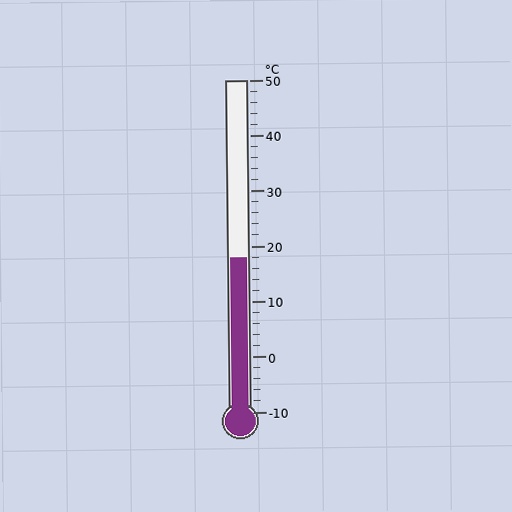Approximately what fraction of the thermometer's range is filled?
The thermometer is filled to approximately 45% of its range.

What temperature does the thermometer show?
The thermometer shows approximately 18°C.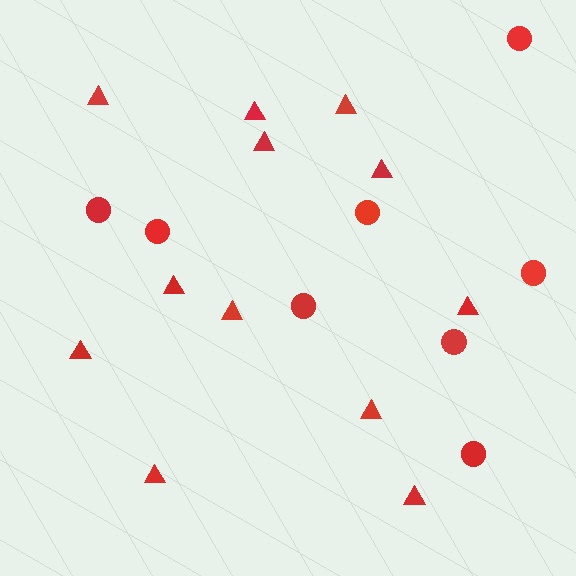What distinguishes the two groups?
There are 2 groups: one group of circles (8) and one group of triangles (12).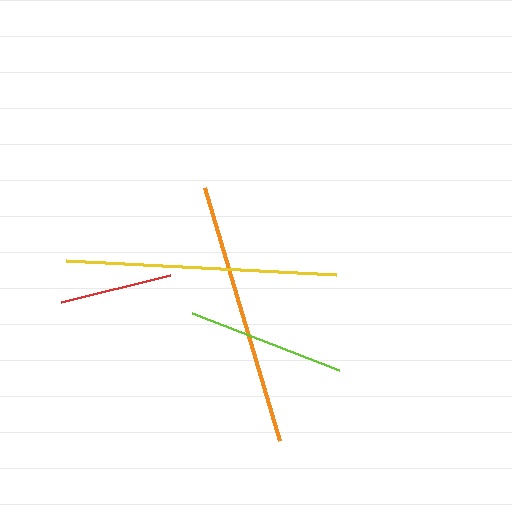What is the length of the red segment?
The red segment is approximately 113 pixels long.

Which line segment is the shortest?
The red line is the shortest at approximately 113 pixels.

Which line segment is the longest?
The yellow line is the longest at approximately 270 pixels.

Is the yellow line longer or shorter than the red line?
The yellow line is longer than the red line.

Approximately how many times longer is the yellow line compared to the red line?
The yellow line is approximately 2.4 times the length of the red line.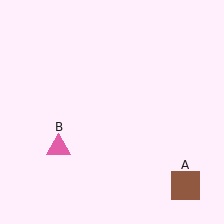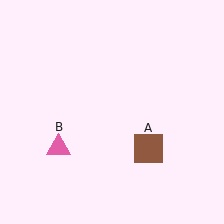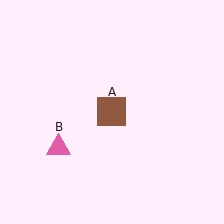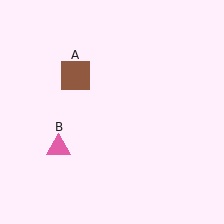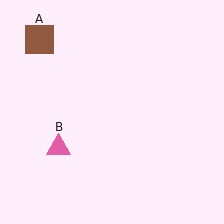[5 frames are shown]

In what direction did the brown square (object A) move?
The brown square (object A) moved up and to the left.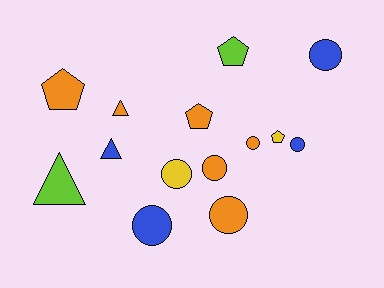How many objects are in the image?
There are 14 objects.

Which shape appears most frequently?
Circle, with 7 objects.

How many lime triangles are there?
There is 1 lime triangle.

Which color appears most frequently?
Orange, with 6 objects.